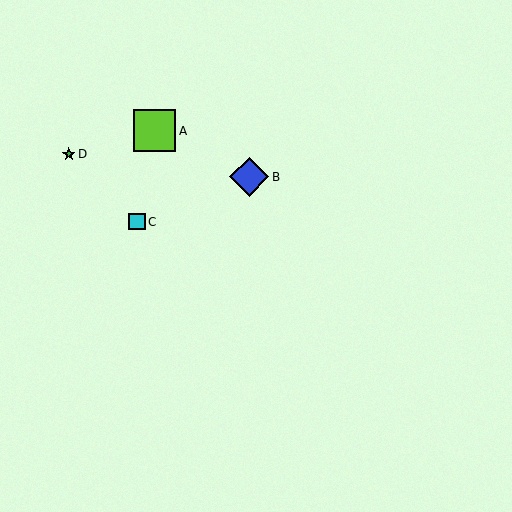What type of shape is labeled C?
Shape C is a cyan square.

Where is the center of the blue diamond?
The center of the blue diamond is at (249, 177).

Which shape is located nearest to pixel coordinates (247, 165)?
The blue diamond (labeled B) at (249, 177) is nearest to that location.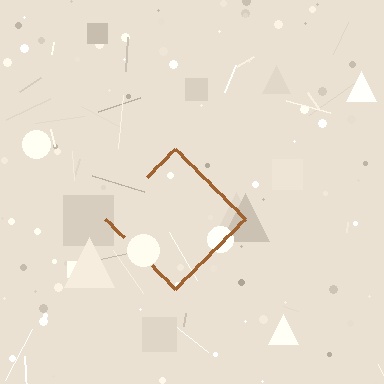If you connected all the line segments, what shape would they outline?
They would outline a diamond.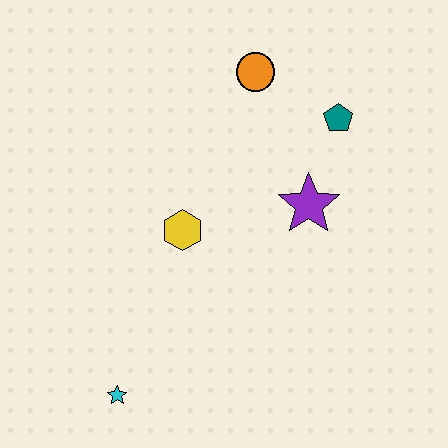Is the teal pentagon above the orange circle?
No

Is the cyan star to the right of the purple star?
No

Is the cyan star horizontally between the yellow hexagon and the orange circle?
No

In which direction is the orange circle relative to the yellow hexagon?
The orange circle is above the yellow hexagon.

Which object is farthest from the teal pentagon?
The cyan star is farthest from the teal pentagon.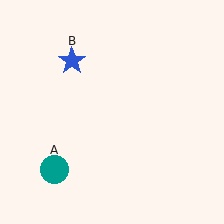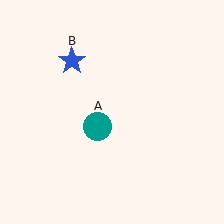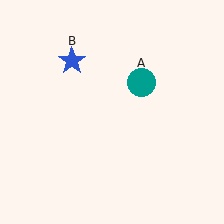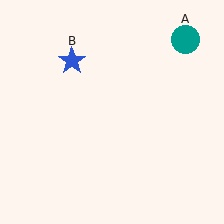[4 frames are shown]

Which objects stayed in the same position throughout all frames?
Blue star (object B) remained stationary.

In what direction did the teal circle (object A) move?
The teal circle (object A) moved up and to the right.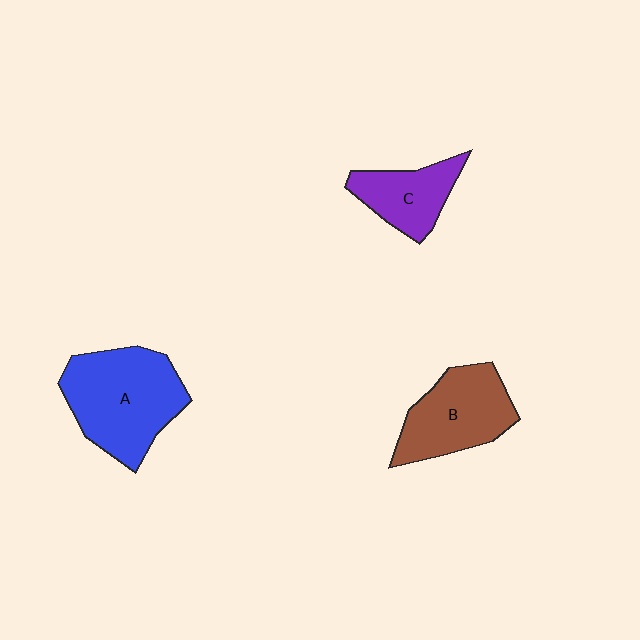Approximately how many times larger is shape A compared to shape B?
Approximately 1.3 times.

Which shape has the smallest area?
Shape C (purple).